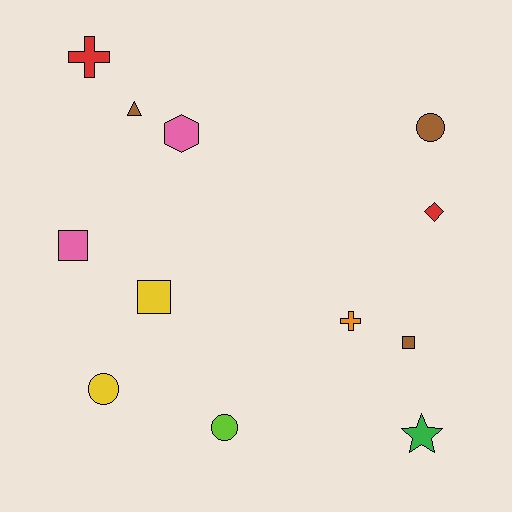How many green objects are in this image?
There is 1 green object.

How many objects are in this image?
There are 12 objects.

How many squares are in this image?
There are 3 squares.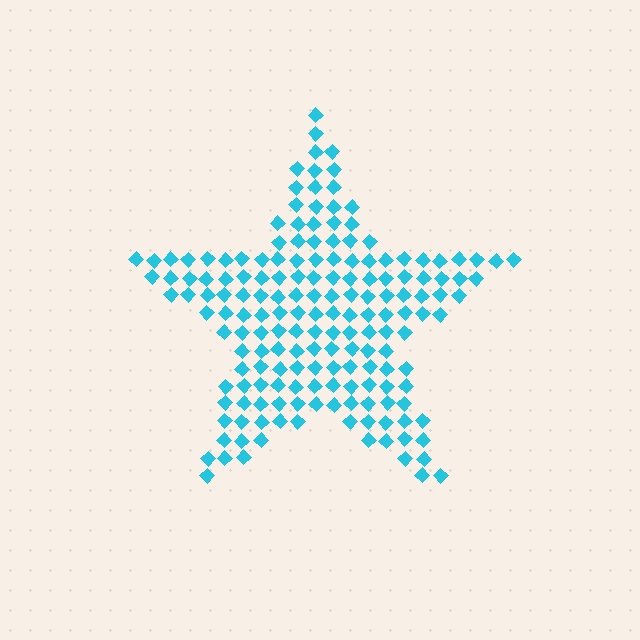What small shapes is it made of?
It is made of small diamonds.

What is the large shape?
The large shape is a star.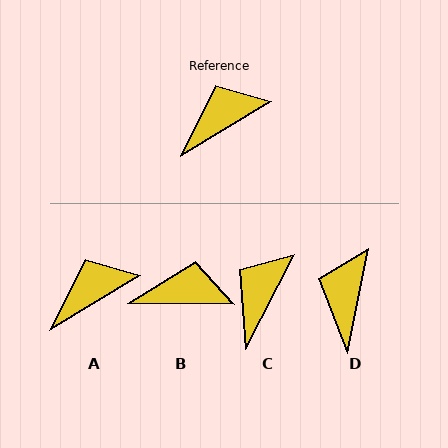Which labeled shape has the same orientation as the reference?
A.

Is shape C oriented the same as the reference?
No, it is off by about 31 degrees.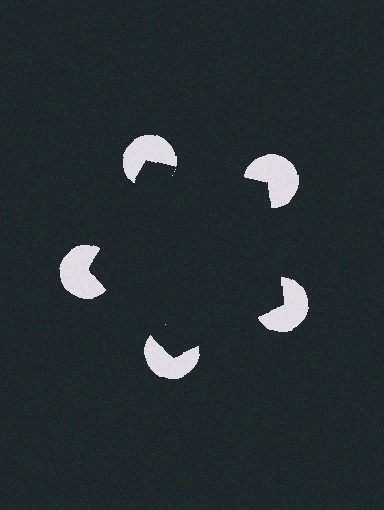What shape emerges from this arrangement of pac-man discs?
An illusory pentagon — its edges are inferred from the aligned wedge cuts in the pac-man discs, not physically drawn.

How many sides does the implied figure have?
5 sides.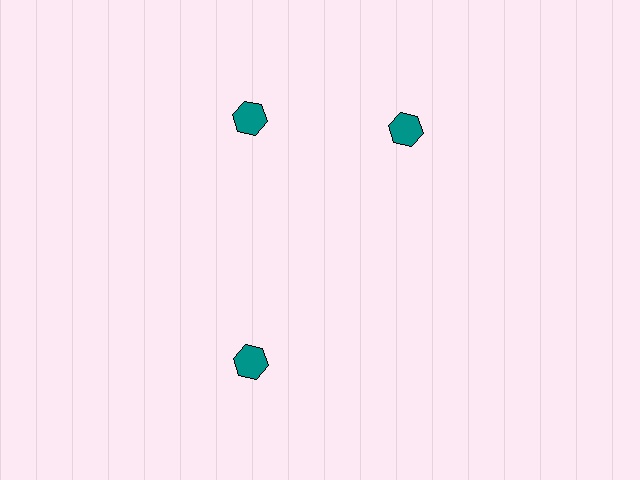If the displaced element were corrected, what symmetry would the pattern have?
It would have 3-fold rotational symmetry — the pattern would map onto itself every 120 degrees.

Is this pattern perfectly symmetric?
No. The 3 teal hexagons are arranged in a ring, but one element near the 3 o'clock position is rotated out of alignment along the ring, breaking the 3-fold rotational symmetry.